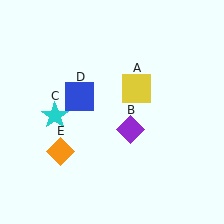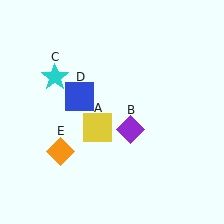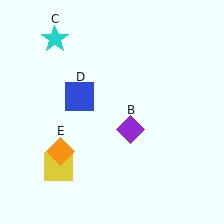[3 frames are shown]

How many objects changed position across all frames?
2 objects changed position: yellow square (object A), cyan star (object C).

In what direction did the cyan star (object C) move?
The cyan star (object C) moved up.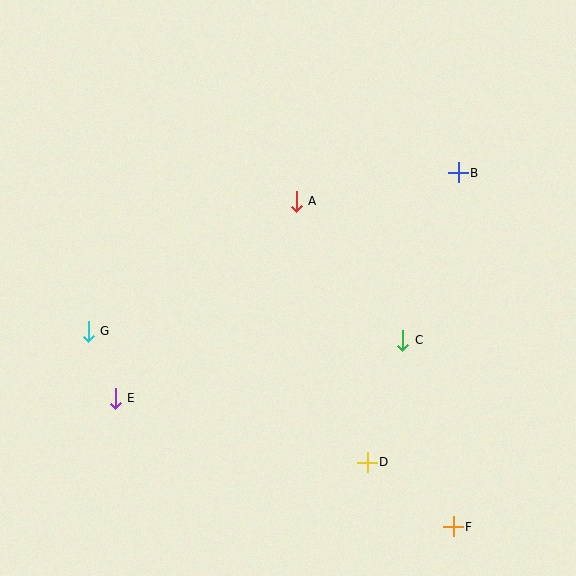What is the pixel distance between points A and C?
The distance between A and C is 176 pixels.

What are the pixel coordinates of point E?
Point E is at (115, 398).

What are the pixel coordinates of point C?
Point C is at (403, 340).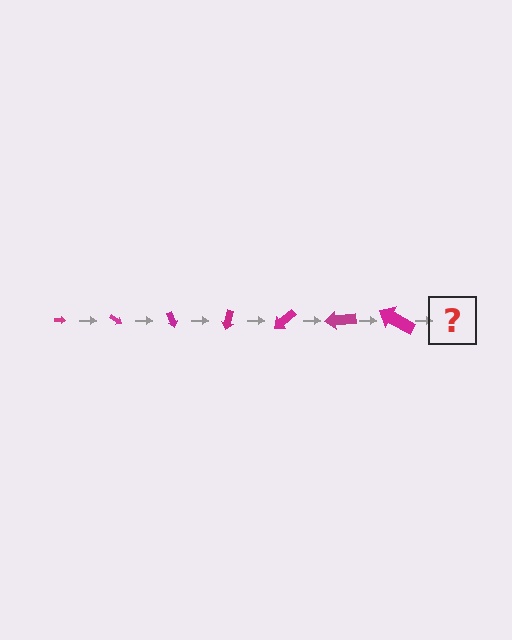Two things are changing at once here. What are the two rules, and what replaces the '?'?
The two rules are that the arrow grows larger each step and it rotates 35 degrees each step. The '?' should be an arrow, larger than the previous one and rotated 245 degrees from the start.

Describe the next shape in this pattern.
It should be an arrow, larger than the previous one and rotated 245 degrees from the start.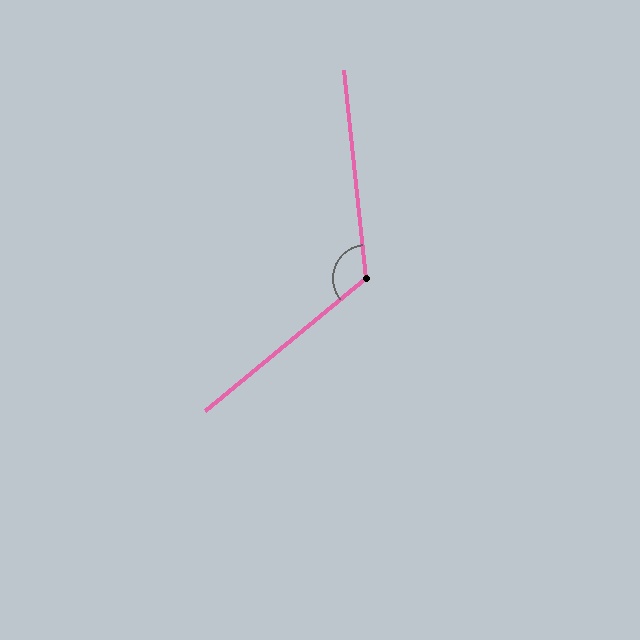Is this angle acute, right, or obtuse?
It is obtuse.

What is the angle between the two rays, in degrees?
Approximately 124 degrees.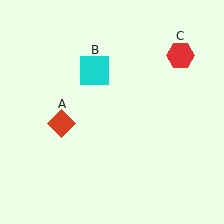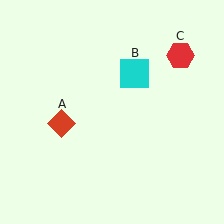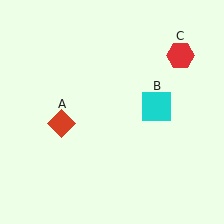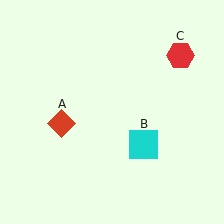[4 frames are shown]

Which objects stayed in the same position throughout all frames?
Red diamond (object A) and red hexagon (object C) remained stationary.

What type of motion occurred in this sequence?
The cyan square (object B) rotated clockwise around the center of the scene.